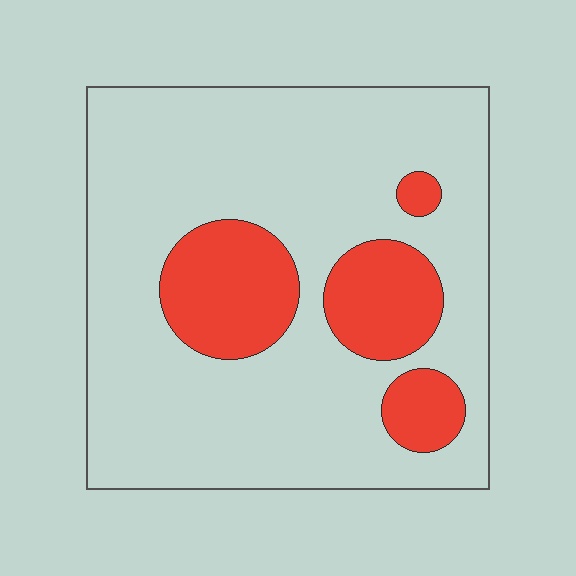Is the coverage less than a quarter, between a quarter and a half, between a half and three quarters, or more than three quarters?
Less than a quarter.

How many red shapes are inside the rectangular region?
4.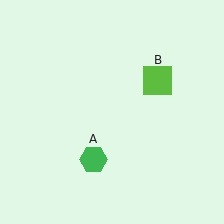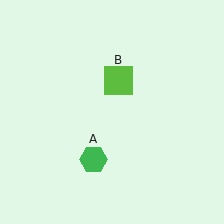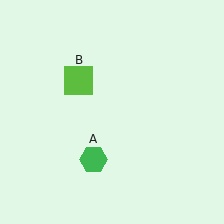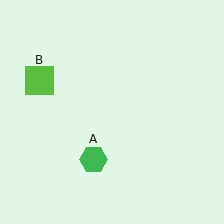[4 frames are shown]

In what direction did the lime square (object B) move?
The lime square (object B) moved left.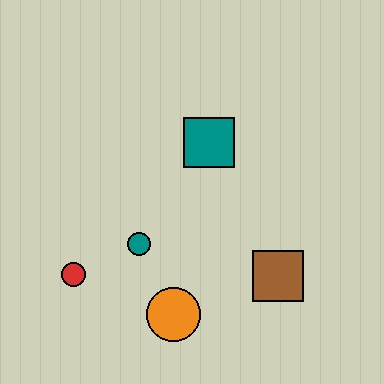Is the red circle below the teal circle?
Yes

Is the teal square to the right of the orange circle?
Yes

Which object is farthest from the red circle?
The brown square is farthest from the red circle.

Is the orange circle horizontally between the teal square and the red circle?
Yes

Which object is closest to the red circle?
The teal circle is closest to the red circle.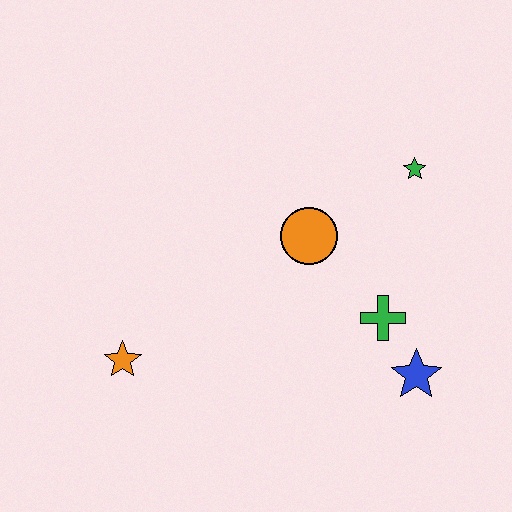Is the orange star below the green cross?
Yes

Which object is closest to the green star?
The orange circle is closest to the green star.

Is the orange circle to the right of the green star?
No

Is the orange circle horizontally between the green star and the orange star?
Yes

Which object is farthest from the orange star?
The green star is farthest from the orange star.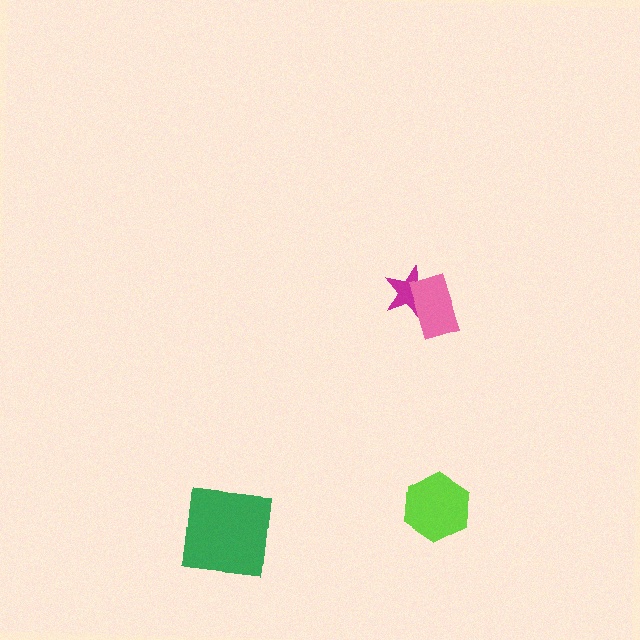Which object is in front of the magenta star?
The pink rectangle is in front of the magenta star.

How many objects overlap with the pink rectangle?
1 object overlaps with the pink rectangle.